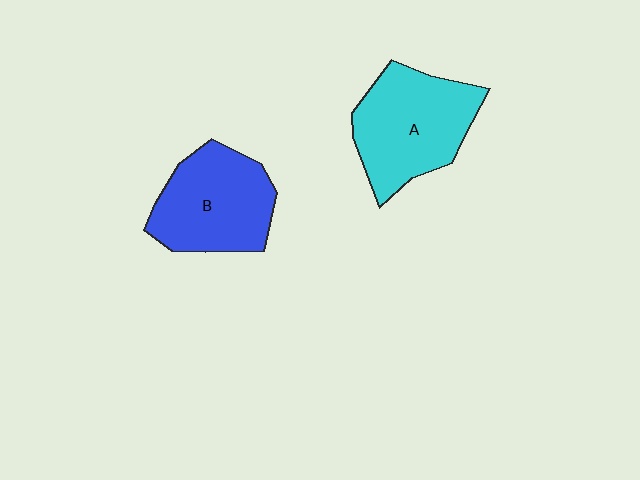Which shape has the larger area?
Shape A (cyan).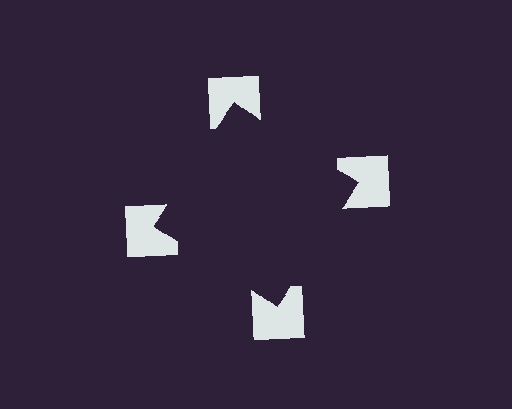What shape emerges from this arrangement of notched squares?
An illusory square — its edges are inferred from the aligned wedge cuts in the notched squares, not physically drawn.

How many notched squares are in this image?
There are 4 — one at each vertex of the illusory square.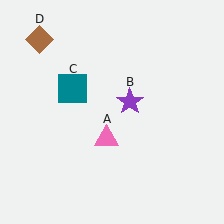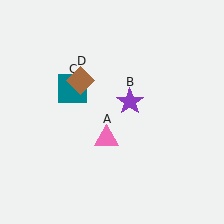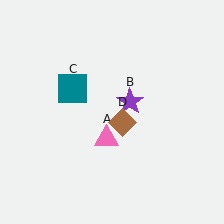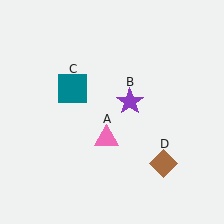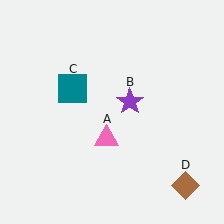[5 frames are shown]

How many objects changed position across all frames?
1 object changed position: brown diamond (object D).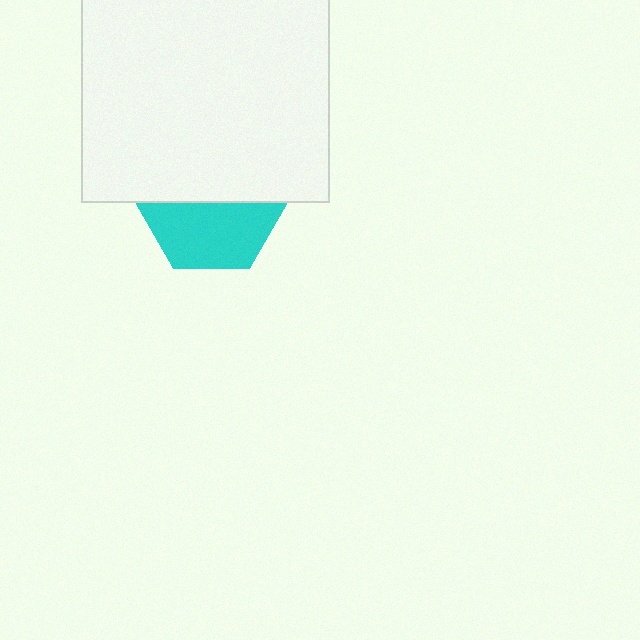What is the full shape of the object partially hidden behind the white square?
The partially hidden object is a cyan hexagon.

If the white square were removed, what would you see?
You would see the complete cyan hexagon.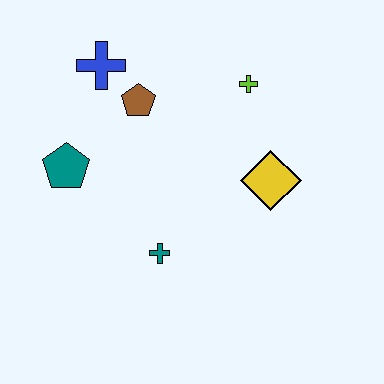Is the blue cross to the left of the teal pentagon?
No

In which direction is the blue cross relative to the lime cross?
The blue cross is to the left of the lime cross.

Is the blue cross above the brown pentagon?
Yes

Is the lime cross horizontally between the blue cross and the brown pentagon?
No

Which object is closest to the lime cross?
The yellow diamond is closest to the lime cross.